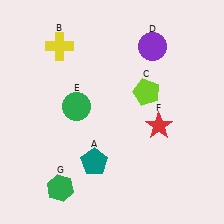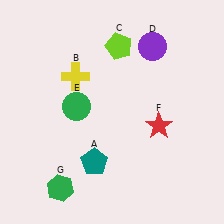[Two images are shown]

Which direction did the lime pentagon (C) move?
The lime pentagon (C) moved up.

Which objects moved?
The objects that moved are: the yellow cross (B), the lime pentagon (C).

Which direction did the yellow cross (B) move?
The yellow cross (B) moved down.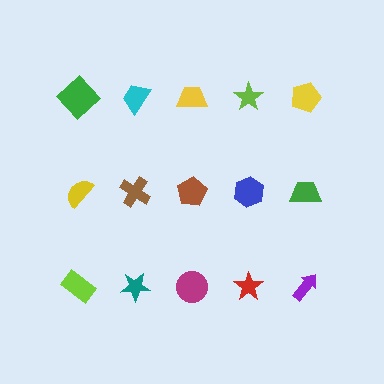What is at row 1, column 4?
A lime star.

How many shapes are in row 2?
5 shapes.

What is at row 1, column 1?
A green diamond.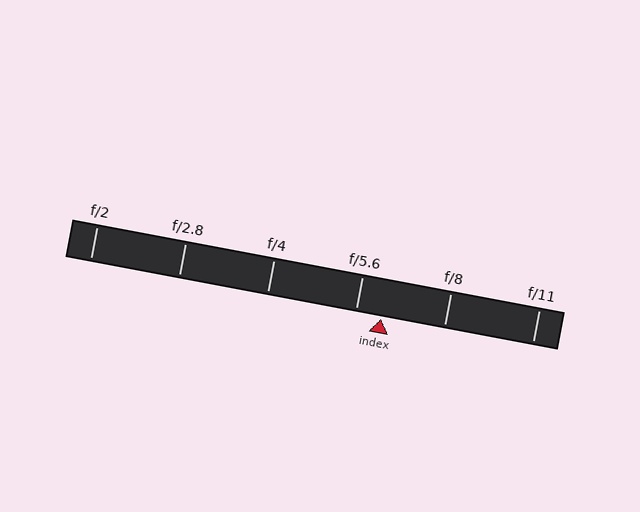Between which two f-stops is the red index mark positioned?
The index mark is between f/5.6 and f/8.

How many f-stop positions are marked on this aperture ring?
There are 6 f-stop positions marked.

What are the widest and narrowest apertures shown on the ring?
The widest aperture shown is f/2 and the narrowest is f/11.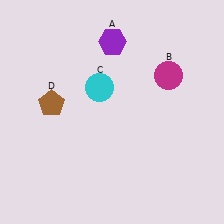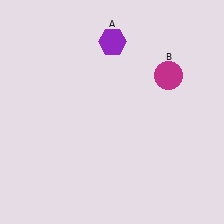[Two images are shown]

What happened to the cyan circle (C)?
The cyan circle (C) was removed in Image 2. It was in the top-left area of Image 1.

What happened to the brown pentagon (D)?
The brown pentagon (D) was removed in Image 2. It was in the top-left area of Image 1.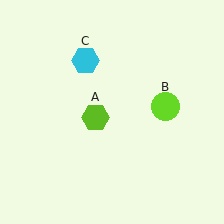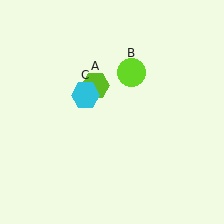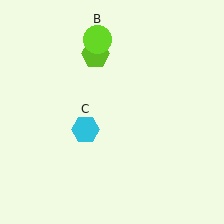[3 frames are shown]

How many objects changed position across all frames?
3 objects changed position: lime hexagon (object A), lime circle (object B), cyan hexagon (object C).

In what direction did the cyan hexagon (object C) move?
The cyan hexagon (object C) moved down.